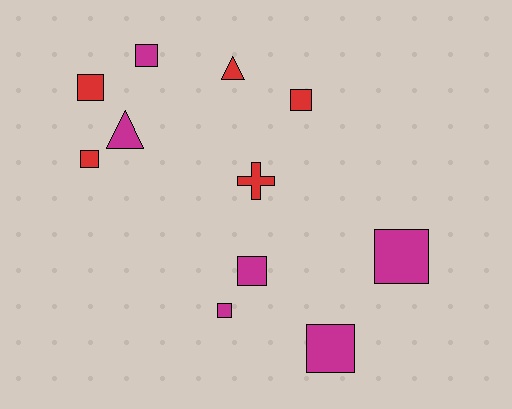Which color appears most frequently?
Magenta, with 6 objects.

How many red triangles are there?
There is 1 red triangle.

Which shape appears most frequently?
Square, with 8 objects.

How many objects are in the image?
There are 11 objects.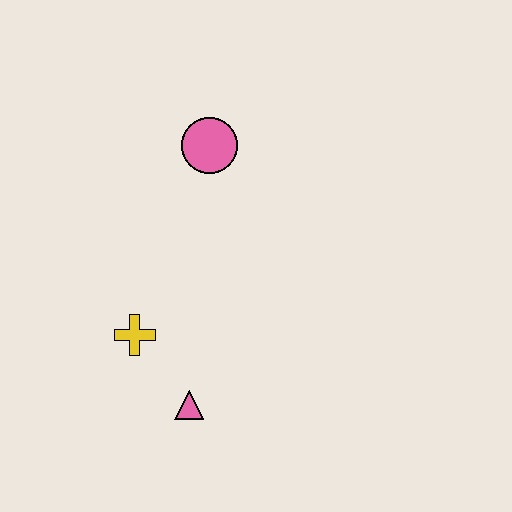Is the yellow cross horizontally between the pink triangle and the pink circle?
No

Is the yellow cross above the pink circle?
No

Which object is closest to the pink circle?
The yellow cross is closest to the pink circle.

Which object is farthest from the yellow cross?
The pink circle is farthest from the yellow cross.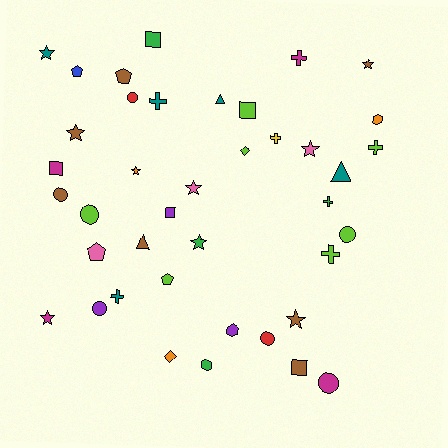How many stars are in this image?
There are 9 stars.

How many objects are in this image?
There are 40 objects.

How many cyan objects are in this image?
There are no cyan objects.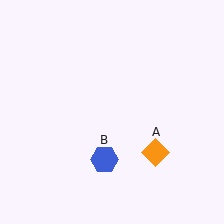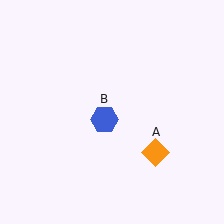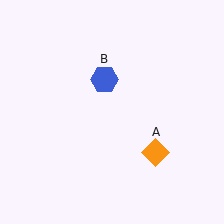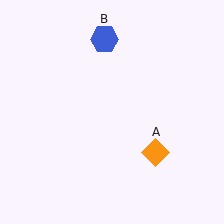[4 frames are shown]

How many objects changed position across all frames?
1 object changed position: blue hexagon (object B).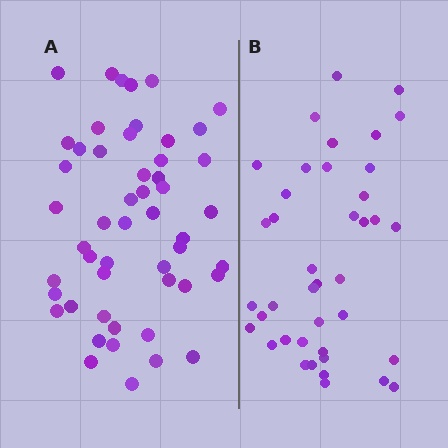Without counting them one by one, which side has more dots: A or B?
Region A (the left region) has more dots.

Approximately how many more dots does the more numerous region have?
Region A has roughly 12 or so more dots than region B.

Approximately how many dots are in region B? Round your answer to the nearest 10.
About 40 dots.